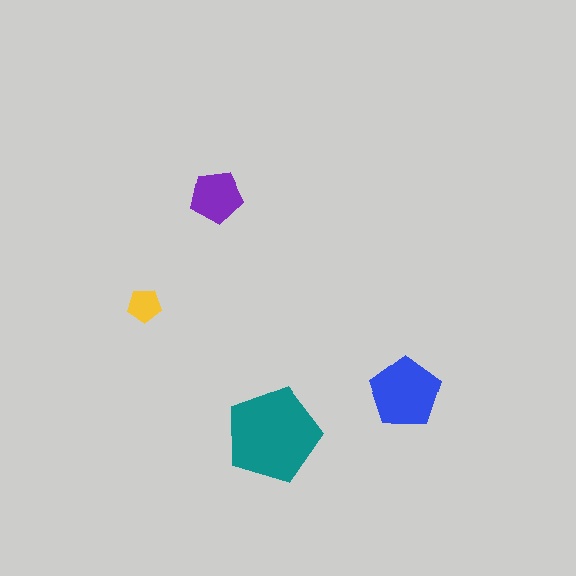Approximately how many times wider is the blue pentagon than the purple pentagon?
About 1.5 times wider.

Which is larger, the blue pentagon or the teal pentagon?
The teal one.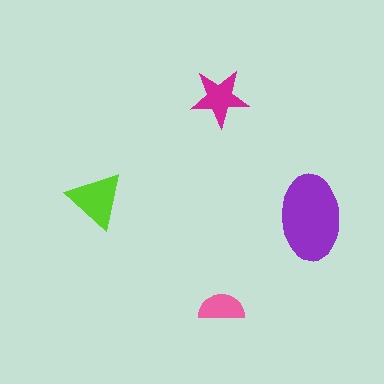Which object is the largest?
The purple ellipse.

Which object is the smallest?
The pink semicircle.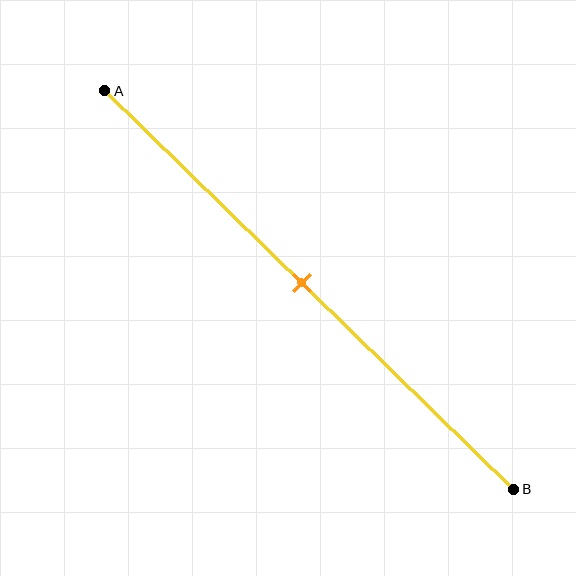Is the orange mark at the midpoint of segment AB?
Yes, the mark is approximately at the midpoint.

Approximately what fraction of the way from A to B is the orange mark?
The orange mark is approximately 50% of the way from A to B.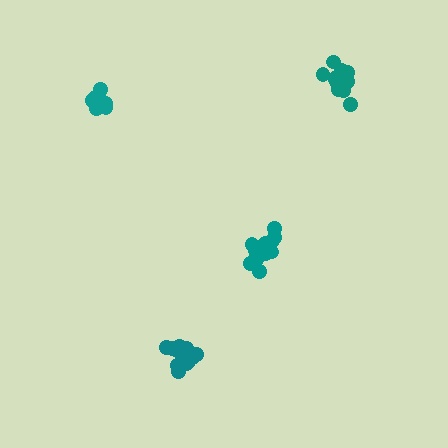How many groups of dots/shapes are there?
There are 4 groups.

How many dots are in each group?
Group 1: 9 dots, Group 2: 14 dots, Group 3: 15 dots, Group 4: 14 dots (52 total).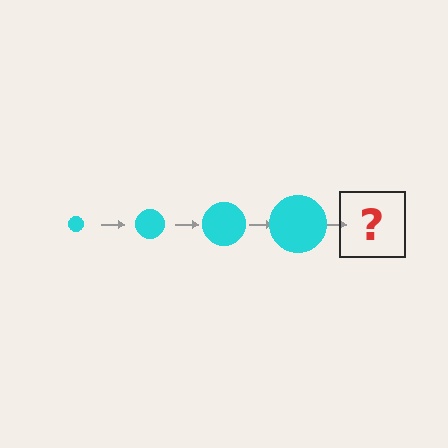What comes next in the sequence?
The next element should be a cyan circle, larger than the previous one.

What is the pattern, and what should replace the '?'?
The pattern is that the circle gets progressively larger each step. The '?' should be a cyan circle, larger than the previous one.